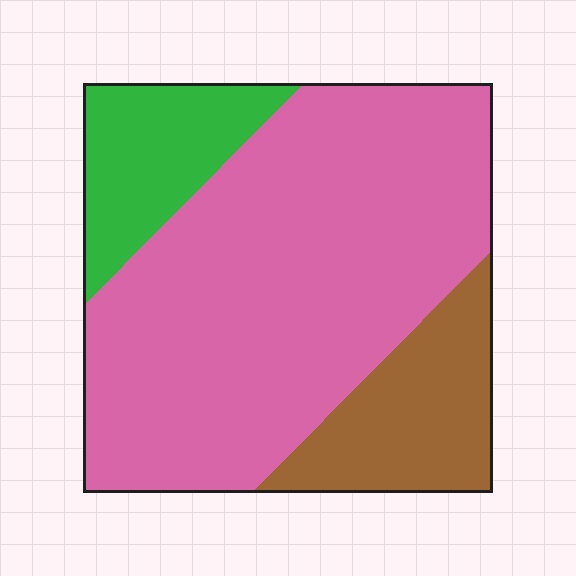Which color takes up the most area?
Pink, at roughly 70%.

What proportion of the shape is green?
Green takes up less than a quarter of the shape.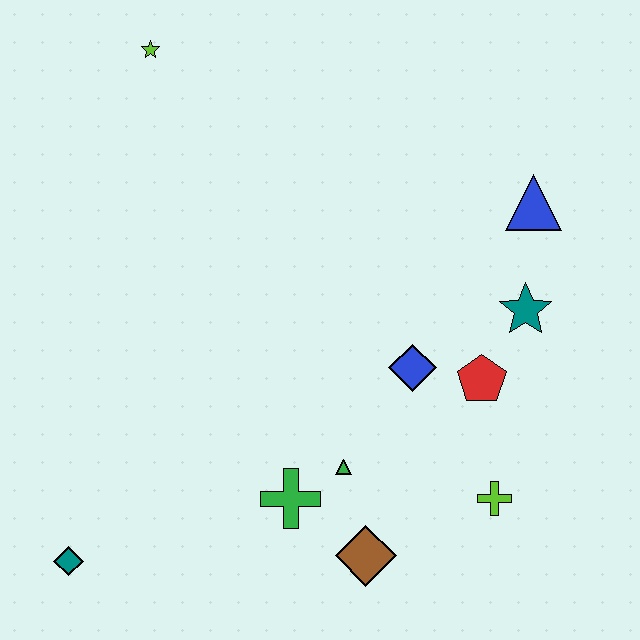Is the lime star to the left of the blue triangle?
Yes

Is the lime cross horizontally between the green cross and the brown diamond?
No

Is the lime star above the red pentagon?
Yes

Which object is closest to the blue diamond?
The red pentagon is closest to the blue diamond.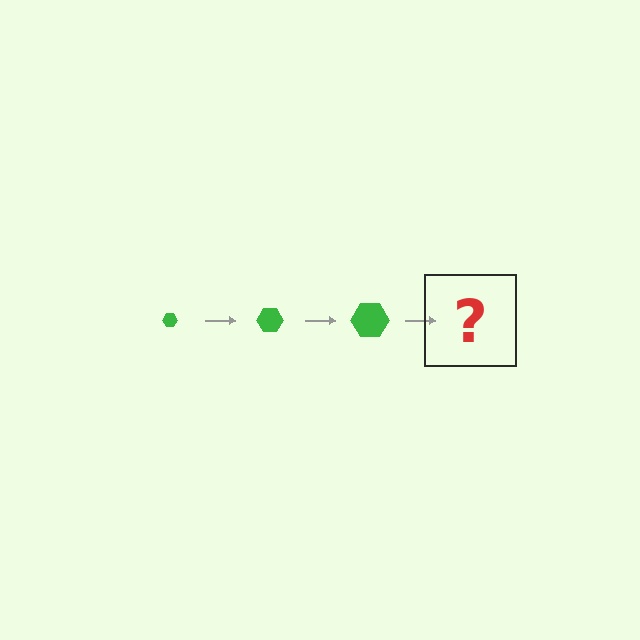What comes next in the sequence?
The next element should be a green hexagon, larger than the previous one.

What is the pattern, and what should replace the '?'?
The pattern is that the hexagon gets progressively larger each step. The '?' should be a green hexagon, larger than the previous one.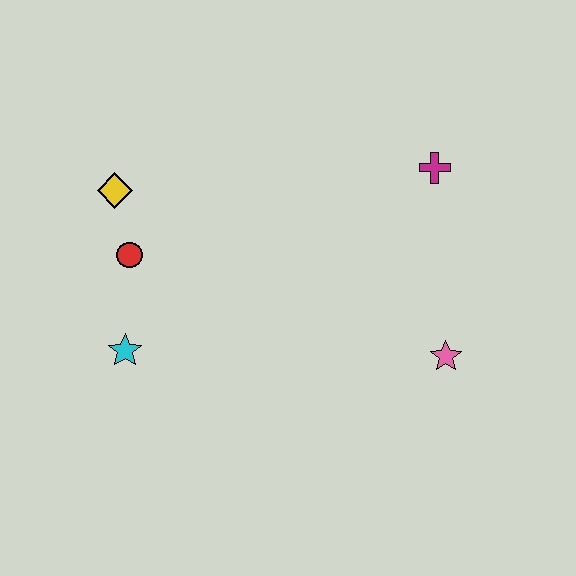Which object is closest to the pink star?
The magenta cross is closest to the pink star.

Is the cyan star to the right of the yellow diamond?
Yes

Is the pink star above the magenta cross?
No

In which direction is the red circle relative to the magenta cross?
The red circle is to the left of the magenta cross.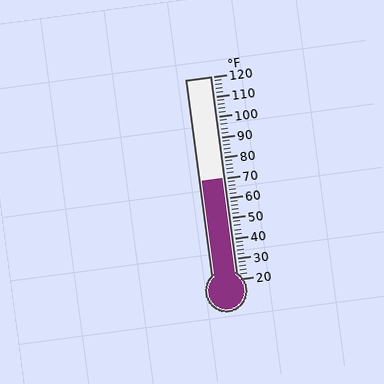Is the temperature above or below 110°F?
The temperature is below 110°F.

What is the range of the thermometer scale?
The thermometer scale ranges from 20°F to 120°F.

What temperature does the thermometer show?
The thermometer shows approximately 70°F.